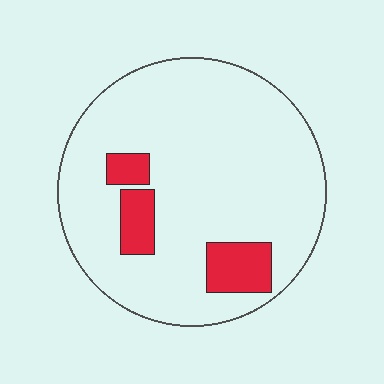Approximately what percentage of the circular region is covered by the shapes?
Approximately 10%.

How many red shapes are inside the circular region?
3.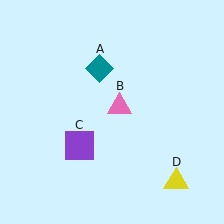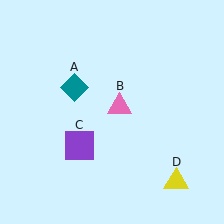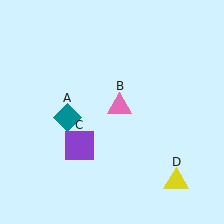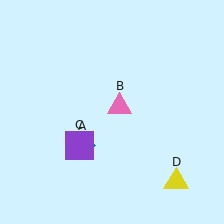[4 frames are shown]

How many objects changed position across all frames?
1 object changed position: teal diamond (object A).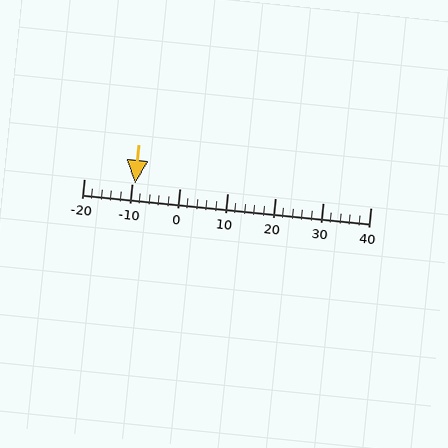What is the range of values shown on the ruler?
The ruler shows values from -20 to 40.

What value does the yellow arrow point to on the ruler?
The yellow arrow points to approximately -9.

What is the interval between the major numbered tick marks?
The major tick marks are spaced 10 units apart.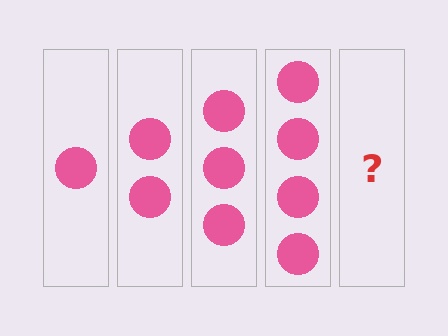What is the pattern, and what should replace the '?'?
The pattern is that each step adds one more circle. The '?' should be 5 circles.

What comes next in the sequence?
The next element should be 5 circles.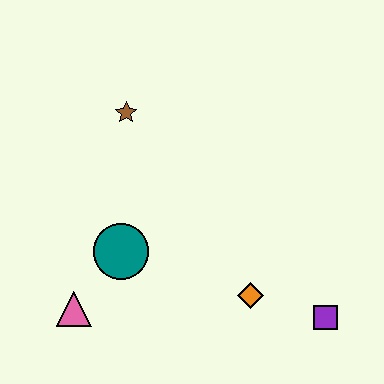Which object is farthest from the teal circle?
The purple square is farthest from the teal circle.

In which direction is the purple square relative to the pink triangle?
The purple square is to the right of the pink triangle.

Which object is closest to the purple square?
The orange diamond is closest to the purple square.